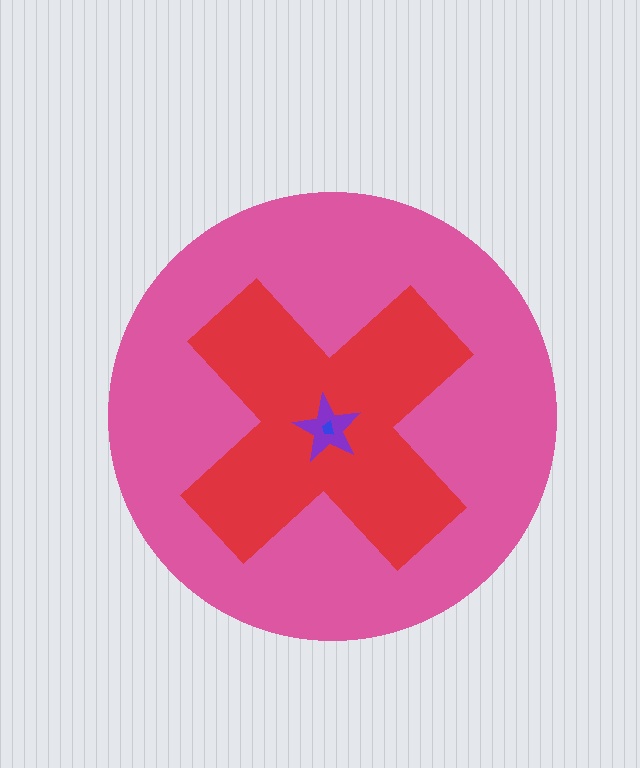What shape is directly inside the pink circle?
The red cross.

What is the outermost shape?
The pink circle.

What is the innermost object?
The blue trapezoid.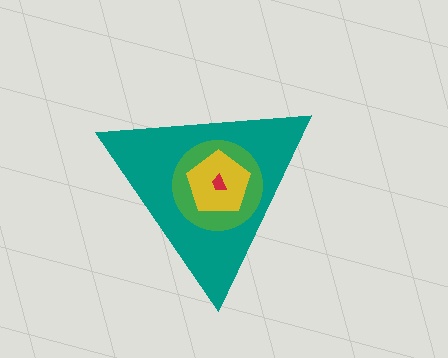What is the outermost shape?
The teal triangle.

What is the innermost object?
The red trapezoid.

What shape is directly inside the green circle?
The yellow pentagon.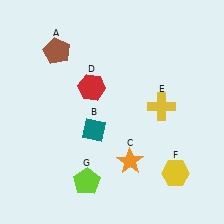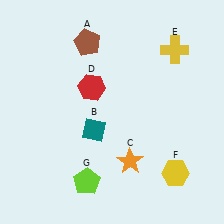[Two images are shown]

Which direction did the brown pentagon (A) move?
The brown pentagon (A) moved right.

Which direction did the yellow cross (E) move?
The yellow cross (E) moved up.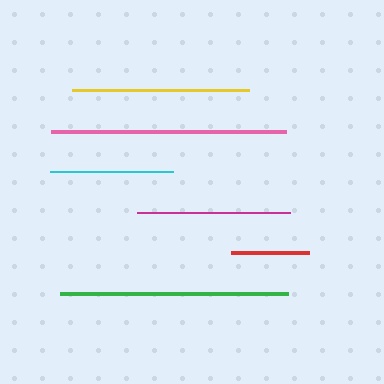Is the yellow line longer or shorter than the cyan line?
The yellow line is longer than the cyan line.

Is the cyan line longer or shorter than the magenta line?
The magenta line is longer than the cyan line.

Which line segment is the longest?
The pink line is the longest at approximately 235 pixels.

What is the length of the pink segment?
The pink segment is approximately 235 pixels long.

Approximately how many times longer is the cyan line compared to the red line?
The cyan line is approximately 1.6 times the length of the red line.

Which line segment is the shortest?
The red line is the shortest at approximately 78 pixels.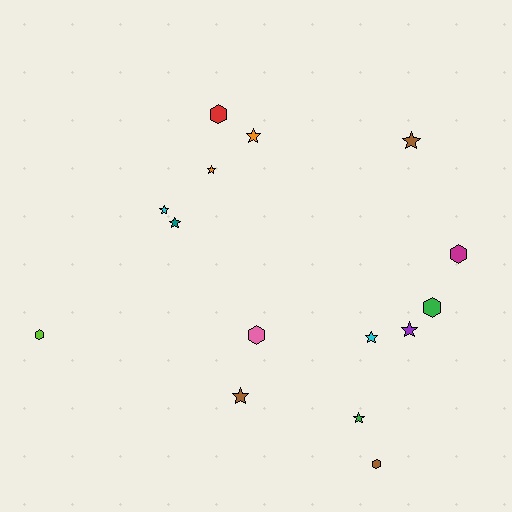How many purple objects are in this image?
There is 1 purple object.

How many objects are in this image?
There are 15 objects.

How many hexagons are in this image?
There are 6 hexagons.